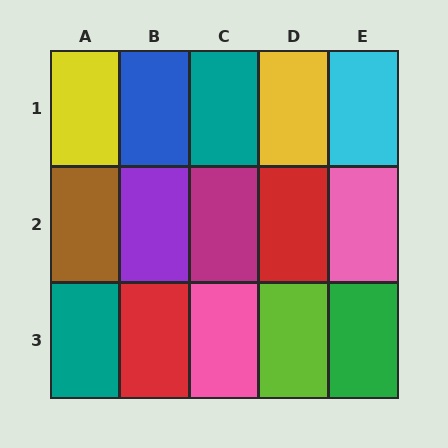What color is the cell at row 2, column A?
Brown.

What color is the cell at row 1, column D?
Yellow.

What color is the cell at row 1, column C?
Teal.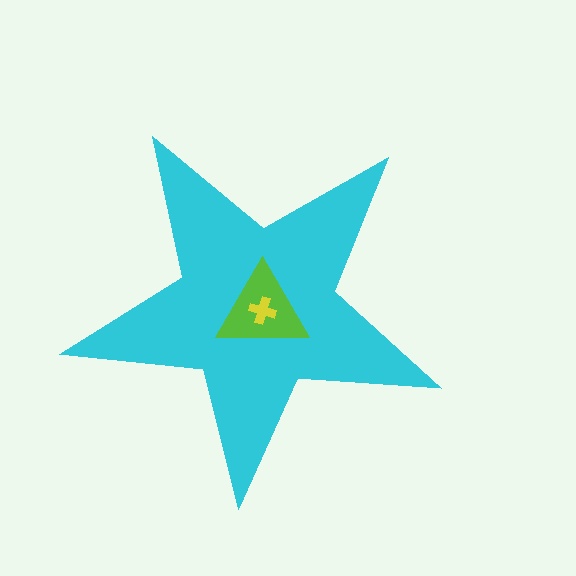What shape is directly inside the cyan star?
The lime triangle.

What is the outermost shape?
The cyan star.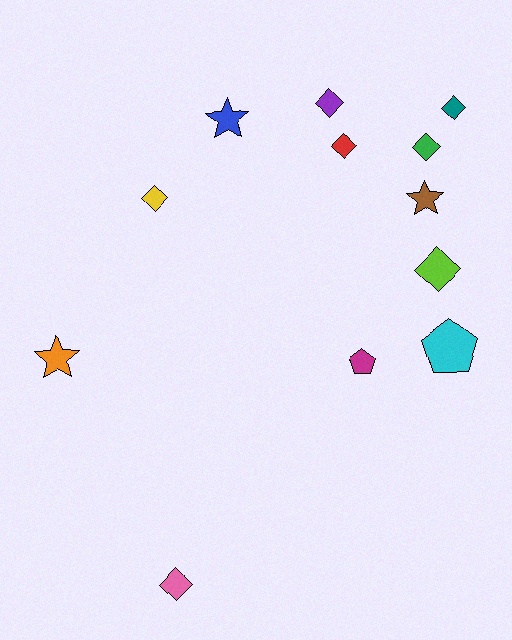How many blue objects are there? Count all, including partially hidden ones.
There is 1 blue object.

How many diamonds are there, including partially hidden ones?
There are 7 diamonds.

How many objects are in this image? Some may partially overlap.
There are 12 objects.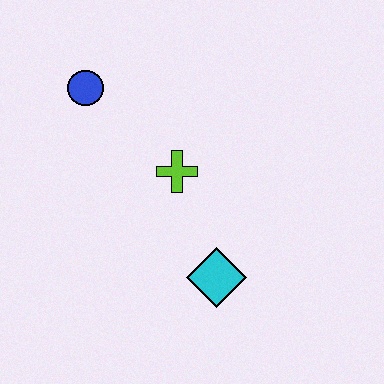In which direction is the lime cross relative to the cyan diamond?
The lime cross is above the cyan diamond.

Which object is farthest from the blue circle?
The cyan diamond is farthest from the blue circle.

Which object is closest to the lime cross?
The cyan diamond is closest to the lime cross.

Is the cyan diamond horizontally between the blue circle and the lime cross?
No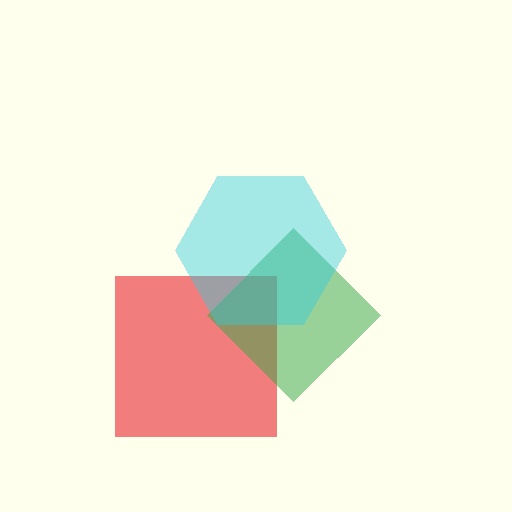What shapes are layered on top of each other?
The layered shapes are: a red square, a green diamond, a cyan hexagon.